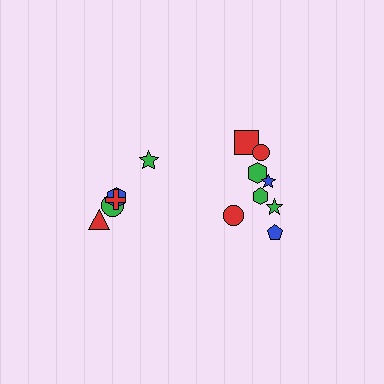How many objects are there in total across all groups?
There are 13 objects.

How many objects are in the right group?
There are 8 objects.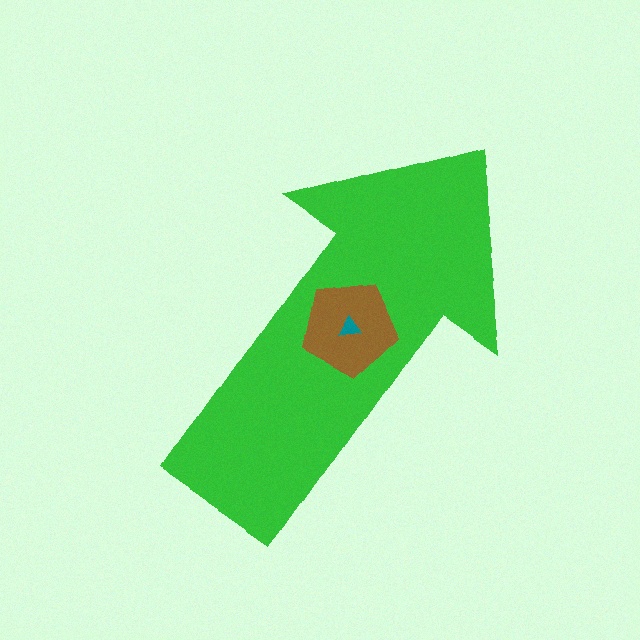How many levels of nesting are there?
3.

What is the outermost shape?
The green arrow.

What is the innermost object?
The teal triangle.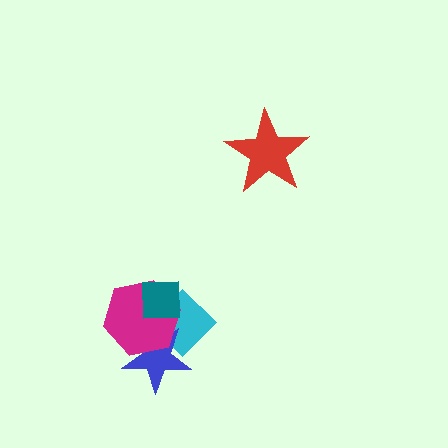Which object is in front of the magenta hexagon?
The teal square is in front of the magenta hexagon.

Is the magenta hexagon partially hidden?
Yes, it is partially covered by another shape.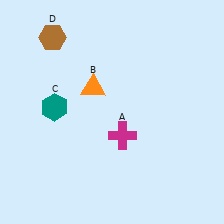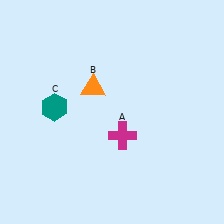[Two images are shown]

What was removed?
The brown hexagon (D) was removed in Image 2.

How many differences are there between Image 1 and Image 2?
There is 1 difference between the two images.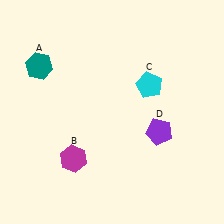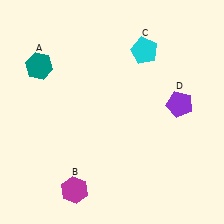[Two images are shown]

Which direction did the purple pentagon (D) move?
The purple pentagon (D) moved up.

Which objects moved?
The objects that moved are: the magenta hexagon (B), the cyan pentagon (C), the purple pentagon (D).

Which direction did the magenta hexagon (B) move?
The magenta hexagon (B) moved down.